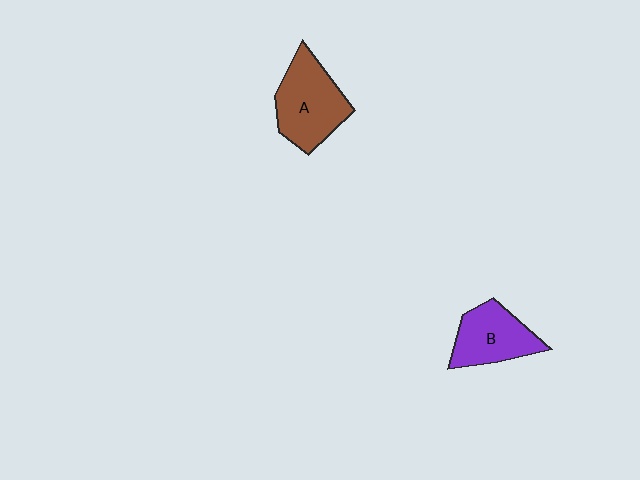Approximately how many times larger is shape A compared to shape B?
Approximately 1.2 times.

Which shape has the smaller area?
Shape B (purple).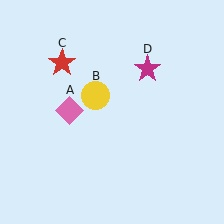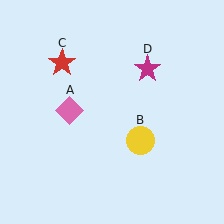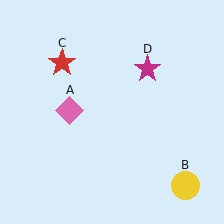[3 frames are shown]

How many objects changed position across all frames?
1 object changed position: yellow circle (object B).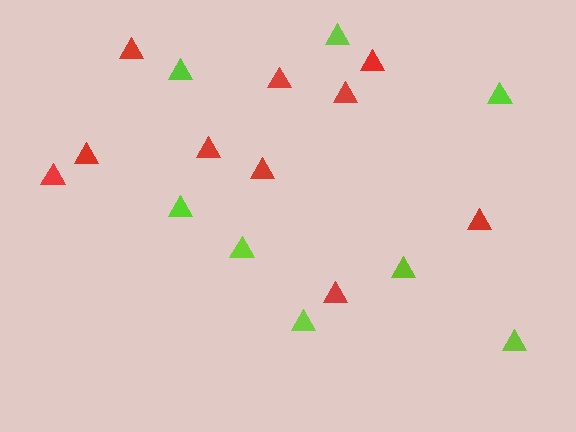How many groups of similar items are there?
There are 2 groups: one group of lime triangles (8) and one group of red triangles (10).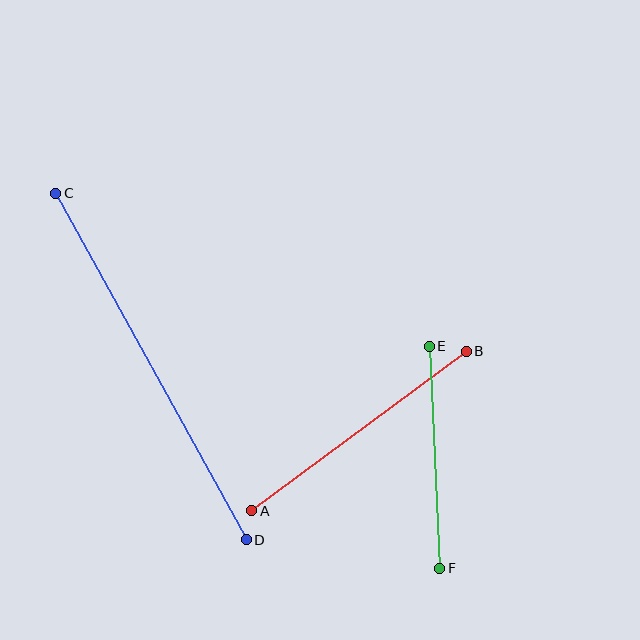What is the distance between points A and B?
The distance is approximately 267 pixels.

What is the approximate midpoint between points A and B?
The midpoint is at approximately (359, 431) pixels.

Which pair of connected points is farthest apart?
Points C and D are farthest apart.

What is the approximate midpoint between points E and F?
The midpoint is at approximately (435, 457) pixels.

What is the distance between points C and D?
The distance is approximately 395 pixels.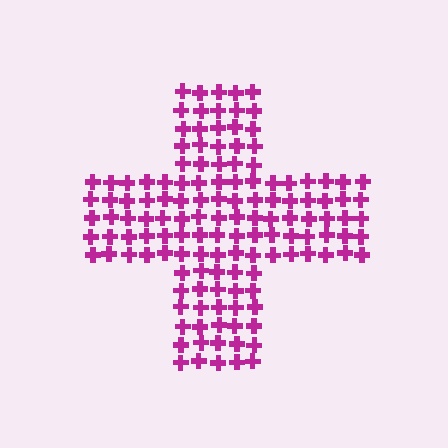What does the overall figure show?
The overall figure shows a cross.